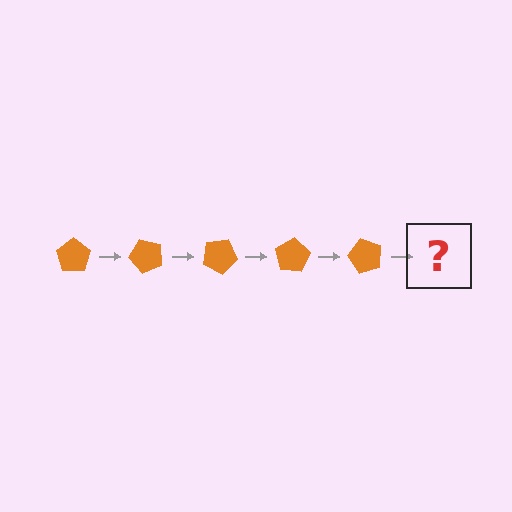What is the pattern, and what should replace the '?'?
The pattern is that the pentagon rotates 50 degrees each step. The '?' should be an orange pentagon rotated 250 degrees.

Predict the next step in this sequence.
The next step is an orange pentagon rotated 250 degrees.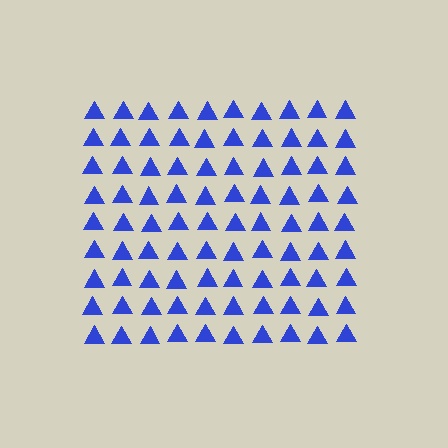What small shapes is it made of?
It is made of small triangles.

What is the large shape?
The large shape is a square.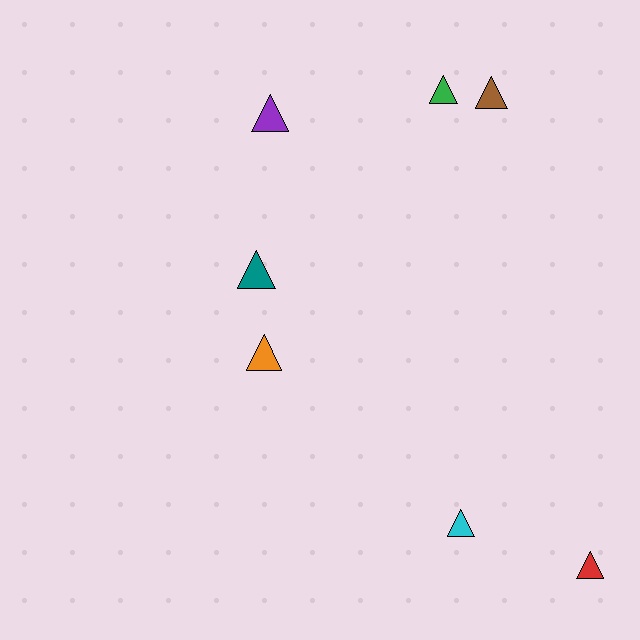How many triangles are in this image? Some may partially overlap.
There are 7 triangles.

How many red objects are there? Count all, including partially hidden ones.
There is 1 red object.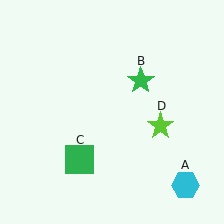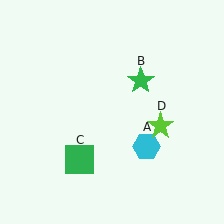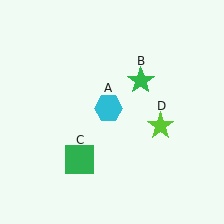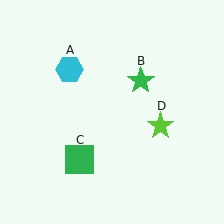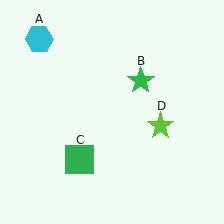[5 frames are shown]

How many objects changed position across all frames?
1 object changed position: cyan hexagon (object A).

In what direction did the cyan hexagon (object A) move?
The cyan hexagon (object A) moved up and to the left.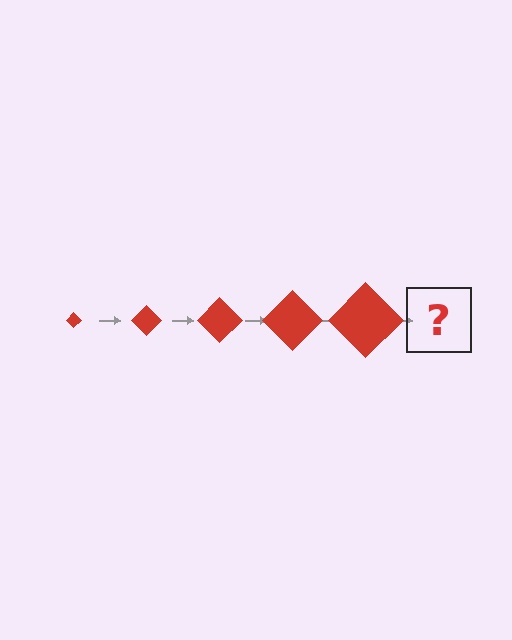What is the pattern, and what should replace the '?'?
The pattern is that the diamond gets progressively larger each step. The '?' should be a red diamond, larger than the previous one.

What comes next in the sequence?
The next element should be a red diamond, larger than the previous one.